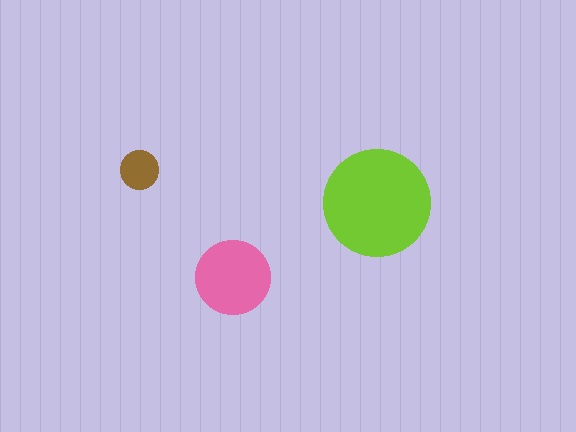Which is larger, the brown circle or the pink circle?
The pink one.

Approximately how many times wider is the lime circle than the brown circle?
About 3 times wider.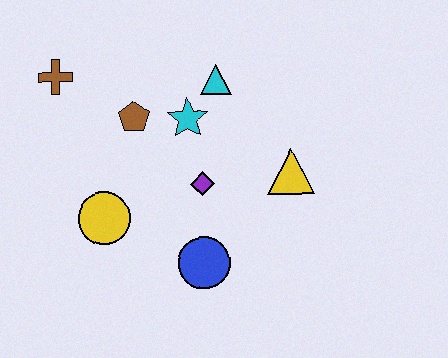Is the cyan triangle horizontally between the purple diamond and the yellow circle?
No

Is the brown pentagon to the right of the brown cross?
Yes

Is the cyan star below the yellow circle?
No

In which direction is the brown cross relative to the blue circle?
The brown cross is above the blue circle.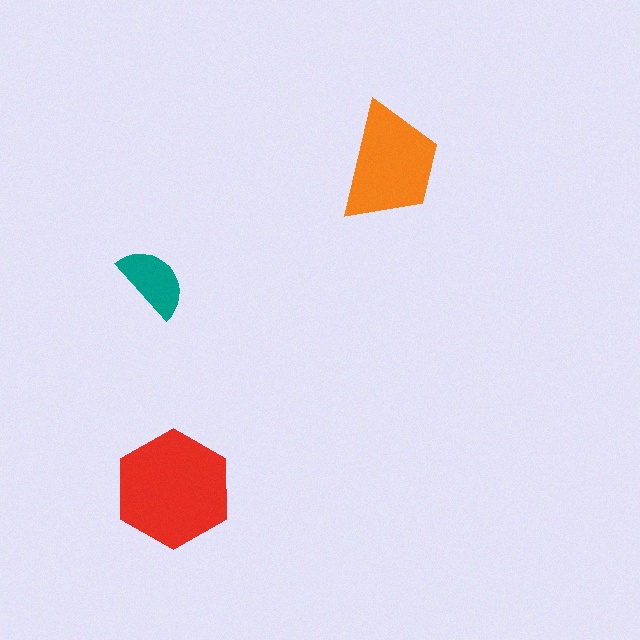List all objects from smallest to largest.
The teal semicircle, the orange trapezoid, the red hexagon.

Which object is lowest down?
The red hexagon is bottommost.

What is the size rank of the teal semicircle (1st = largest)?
3rd.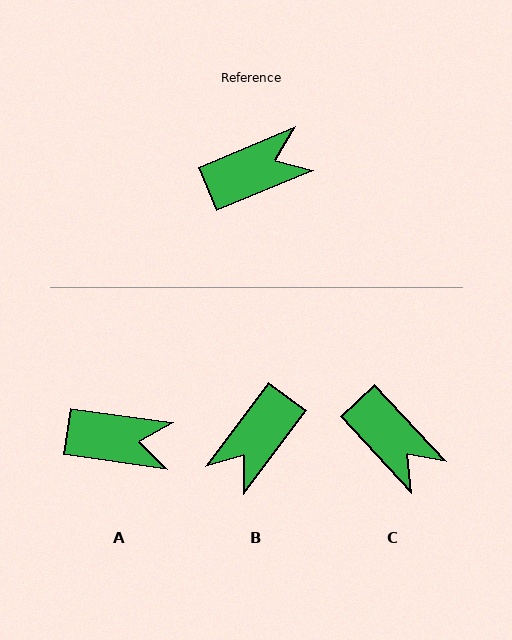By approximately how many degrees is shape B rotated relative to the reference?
Approximately 149 degrees clockwise.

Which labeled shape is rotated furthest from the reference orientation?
B, about 149 degrees away.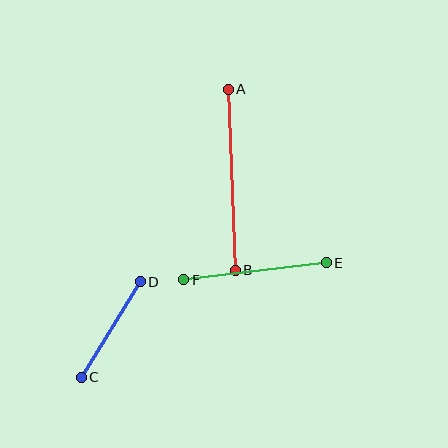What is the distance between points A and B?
The distance is approximately 181 pixels.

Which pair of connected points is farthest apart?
Points A and B are farthest apart.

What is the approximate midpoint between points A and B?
The midpoint is at approximately (232, 180) pixels.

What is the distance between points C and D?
The distance is approximately 112 pixels.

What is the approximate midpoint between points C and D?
The midpoint is at approximately (111, 330) pixels.